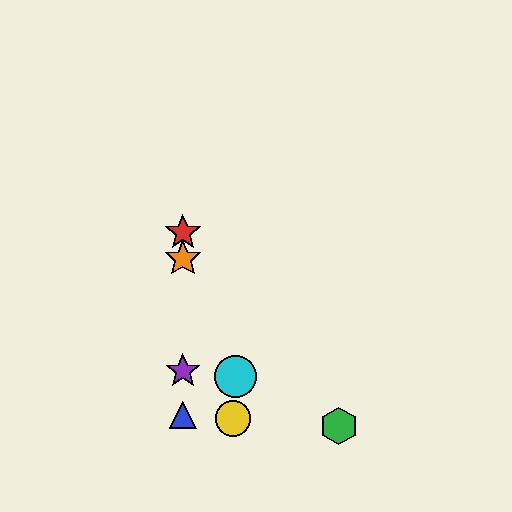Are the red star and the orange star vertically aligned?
Yes, both are at x≈183.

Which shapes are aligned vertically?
The red star, the blue triangle, the purple star, the orange star are aligned vertically.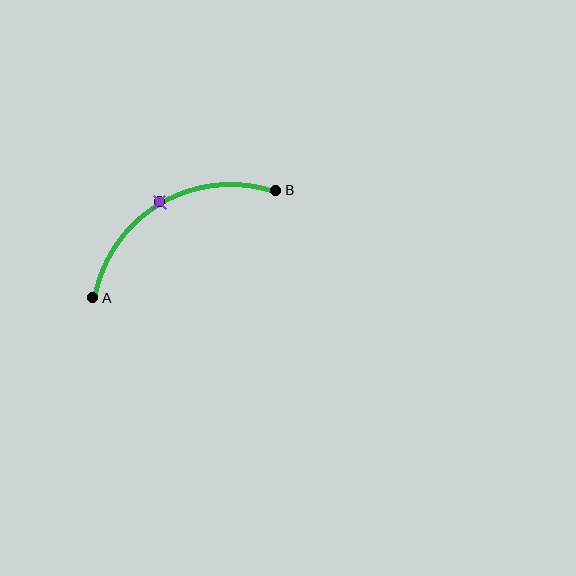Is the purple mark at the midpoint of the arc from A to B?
Yes. The purple mark lies on the arc at equal arc-length from both A and B — it is the arc midpoint.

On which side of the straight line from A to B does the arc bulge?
The arc bulges above the straight line connecting A and B.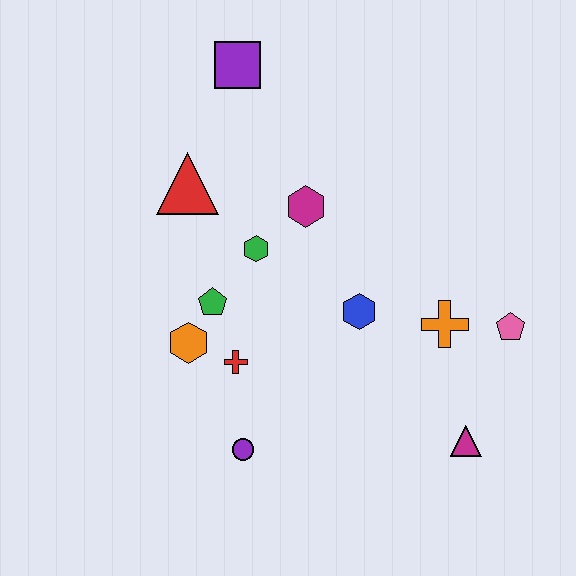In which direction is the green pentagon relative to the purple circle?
The green pentagon is above the purple circle.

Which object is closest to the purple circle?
The red cross is closest to the purple circle.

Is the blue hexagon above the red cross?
Yes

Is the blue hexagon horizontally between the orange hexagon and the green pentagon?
No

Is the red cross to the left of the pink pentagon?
Yes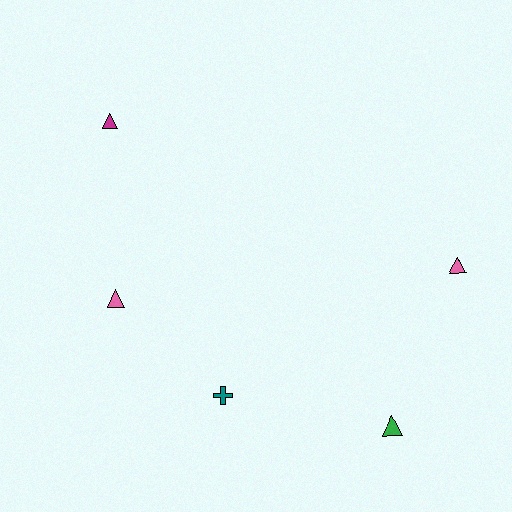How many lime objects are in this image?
There are no lime objects.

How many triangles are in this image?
There are 4 triangles.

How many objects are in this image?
There are 5 objects.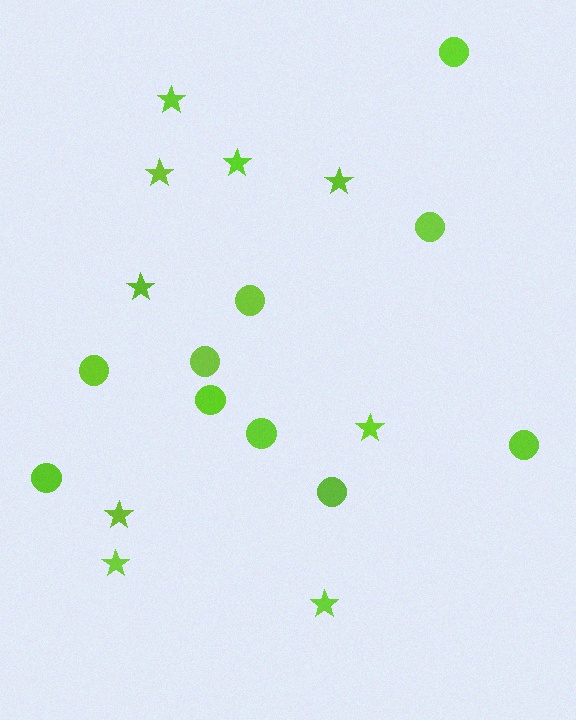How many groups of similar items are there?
There are 2 groups: one group of stars (9) and one group of circles (10).